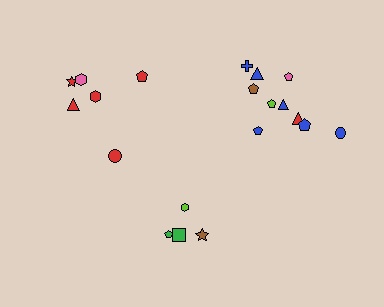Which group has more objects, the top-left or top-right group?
The top-right group.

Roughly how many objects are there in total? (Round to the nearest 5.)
Roughly 20 objects in total.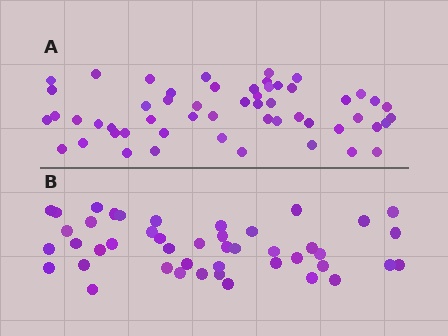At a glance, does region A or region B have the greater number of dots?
Region A (the top region) has more dots.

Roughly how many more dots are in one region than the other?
Region A has roughly 8 or so more dots than region B.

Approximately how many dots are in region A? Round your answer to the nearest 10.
About 50 dots. (The exact count is 54, which rounds to 50.)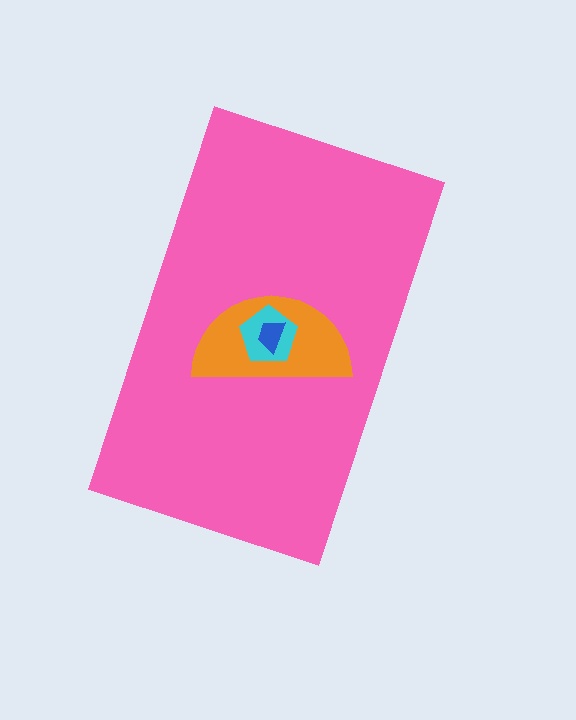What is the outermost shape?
The pink rectangle.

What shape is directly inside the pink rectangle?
The orange semicircle.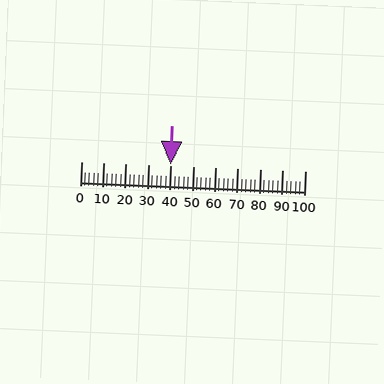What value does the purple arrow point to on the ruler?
The purple arrow points to approximately 40.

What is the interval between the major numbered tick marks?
The major tick marks are spaced 10 units apart.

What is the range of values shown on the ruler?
The ruler shows values from 0 to 100.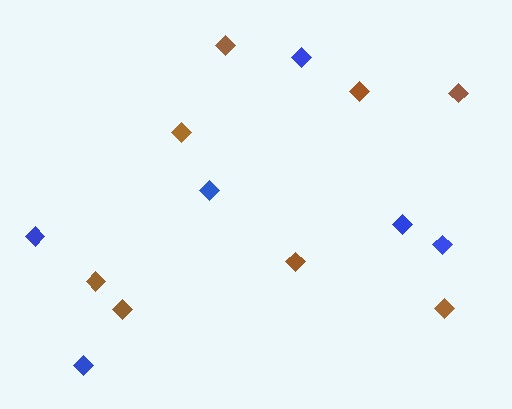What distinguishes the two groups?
There are 2 groups: one group of brown diamonds (8) and one group of blue diamonds (6).